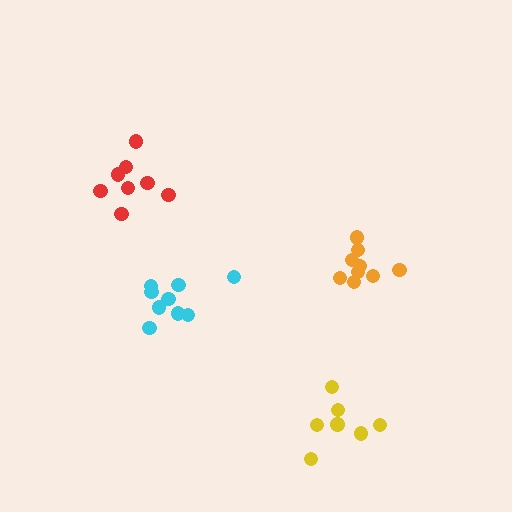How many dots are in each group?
Group 1: 9 dots, Group 2: 7 dots, Group 3: 8 dots, Group 4: 9 dots (33 total).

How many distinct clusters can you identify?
There are 4 distinct clusters.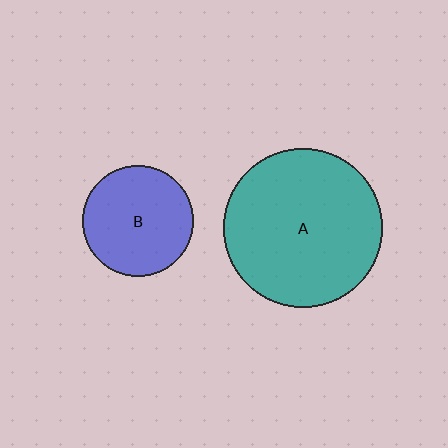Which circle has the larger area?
Circle A (teal).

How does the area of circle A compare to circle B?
Approximately 2.0 times.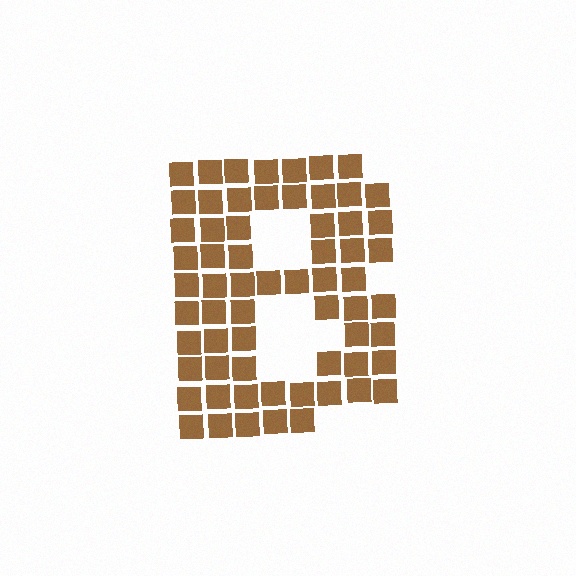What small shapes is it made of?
It is made of small squares.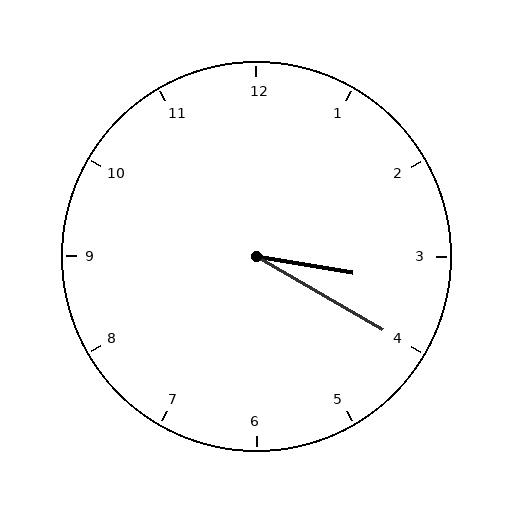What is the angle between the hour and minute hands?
Approximately 20 degrees.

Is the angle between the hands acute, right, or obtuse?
It is acute.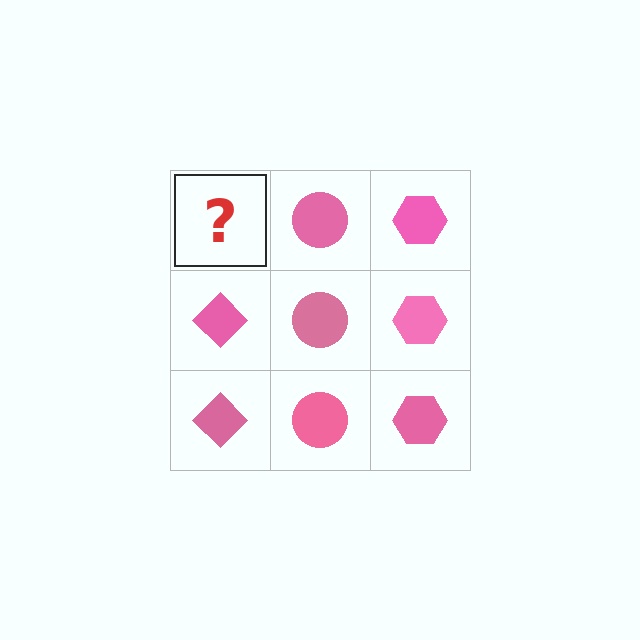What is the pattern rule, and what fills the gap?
The rule is that each column has a consistent shape. The gap should be filled with a pink diamond.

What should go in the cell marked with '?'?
The missing cell should contain a pink diamond.